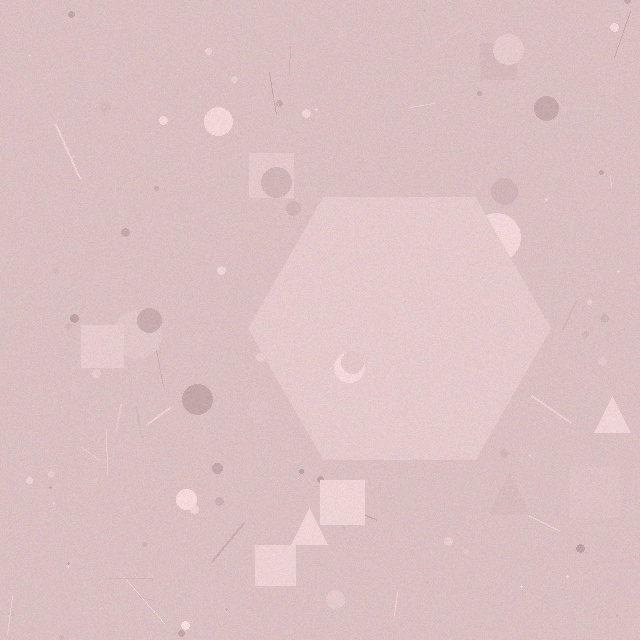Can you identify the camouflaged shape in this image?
The camouflaged shape is a hexagon.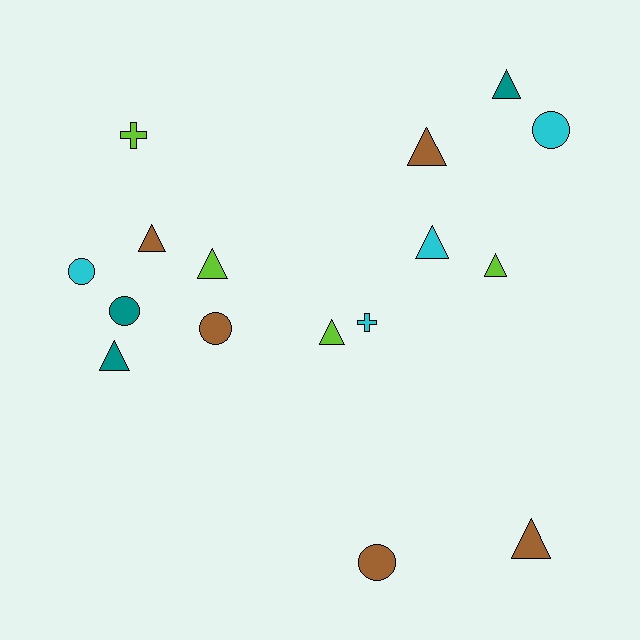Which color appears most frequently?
Brown, with 5 objects.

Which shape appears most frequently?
Triangle, with 9 objects.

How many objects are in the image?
There are 16 objects.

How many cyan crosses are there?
There is 1 cyan cross.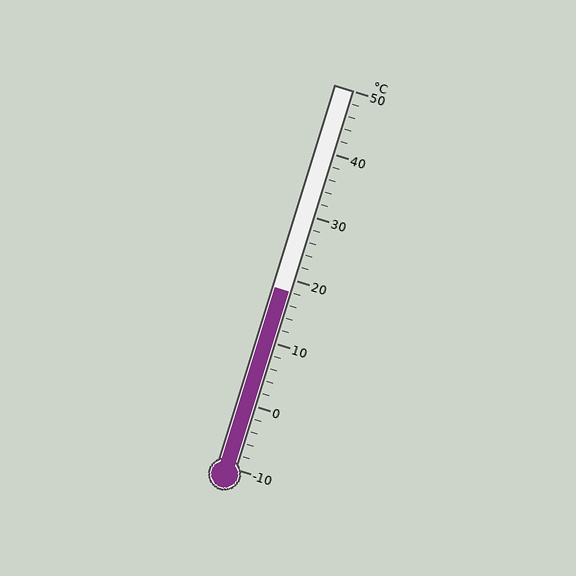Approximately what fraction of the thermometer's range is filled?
The thermometer is filled to approximately 45% of its range.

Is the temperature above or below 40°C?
The temperature is below 40°C.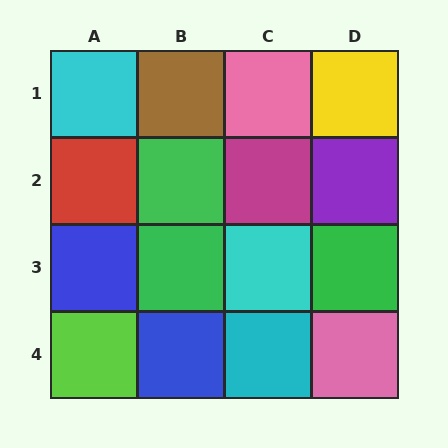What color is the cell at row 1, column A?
Cyan.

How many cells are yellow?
1 cell is yellow.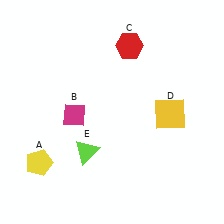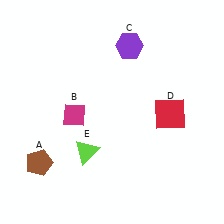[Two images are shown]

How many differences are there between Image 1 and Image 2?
There are 3 differences between the two images.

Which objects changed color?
A changed from yellow to brown. C changed from red to purple. D changed from yellow to red.